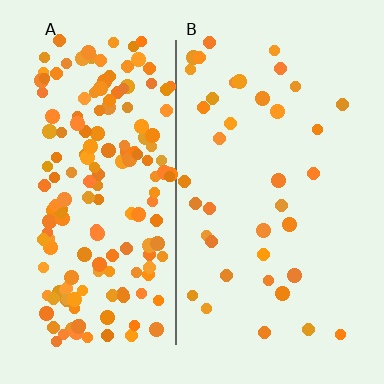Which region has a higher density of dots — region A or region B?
A (the left).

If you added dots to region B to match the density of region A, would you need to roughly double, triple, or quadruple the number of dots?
Approximately quadruple.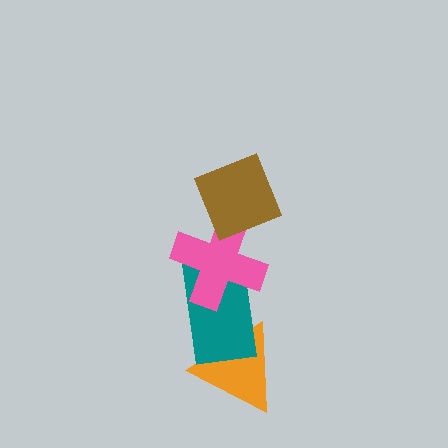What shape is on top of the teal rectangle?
The pink cross is on top of the teal rectangle.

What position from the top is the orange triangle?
The orange triangle is 4th from the top.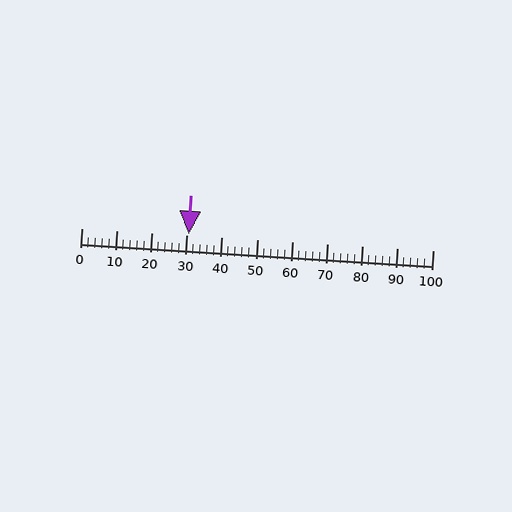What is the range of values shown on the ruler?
The ruler shows values from 0 to 100.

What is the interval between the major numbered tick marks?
The major tick marks are spaced 10 units apart.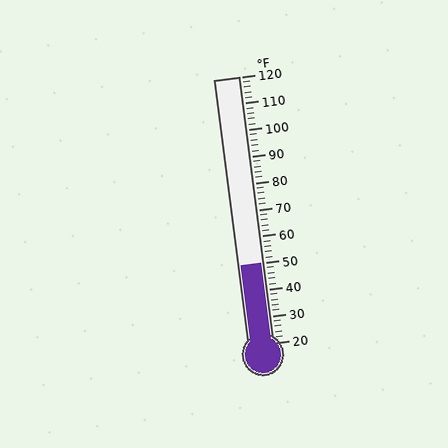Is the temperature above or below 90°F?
The temperature is below 90°F.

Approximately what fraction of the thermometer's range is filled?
The thermometer is filled to approximately 30% of its range.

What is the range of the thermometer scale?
The thermometer scale ranges from 20°F to 120°F.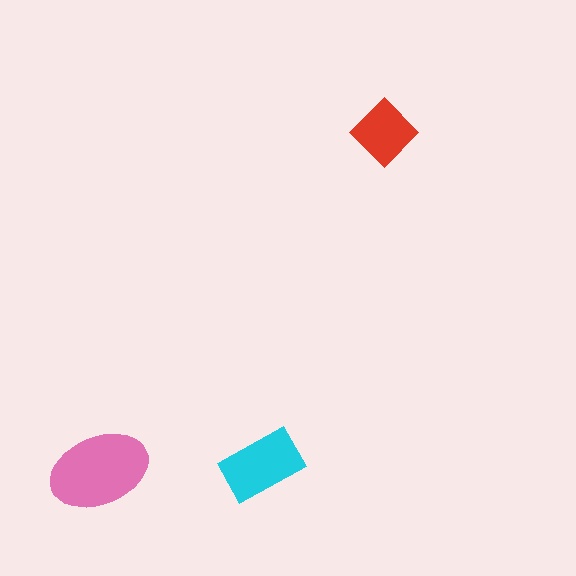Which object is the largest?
The pink ellipse.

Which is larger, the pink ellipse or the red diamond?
The pink ellipse.